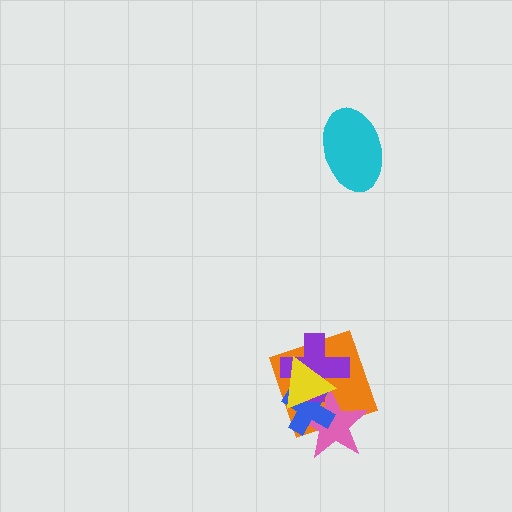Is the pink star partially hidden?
Yes, it is partially covered by another shape.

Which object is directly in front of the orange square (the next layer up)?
The pink star is directly in front of the orange square.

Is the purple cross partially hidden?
Yes, it is partially covered by another shape.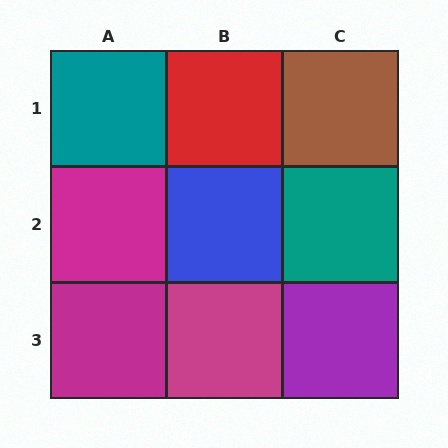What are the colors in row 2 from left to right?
Magenta, blue, teal.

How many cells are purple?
1 cell is purple.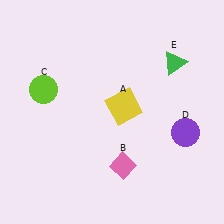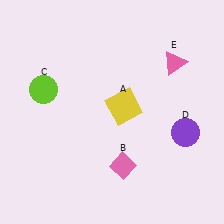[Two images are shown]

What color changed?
The triangle (E) changed from green in Image 1 to pink in Image 2.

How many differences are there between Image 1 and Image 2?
There is 1 difference between the two images.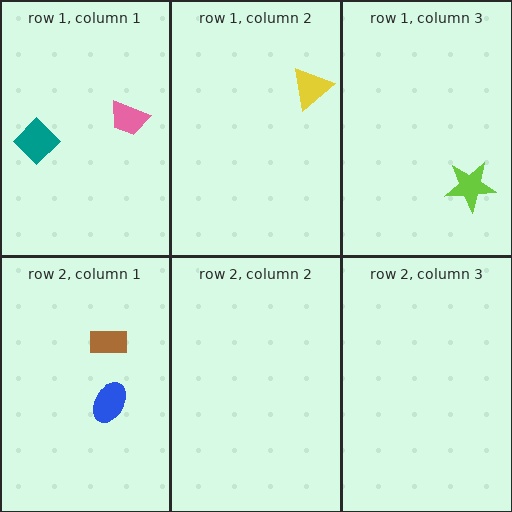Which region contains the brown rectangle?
The row 2, column 1 region.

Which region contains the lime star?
The row 1, column 3 region.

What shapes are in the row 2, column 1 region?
The blue ellipse, the brown rectangle.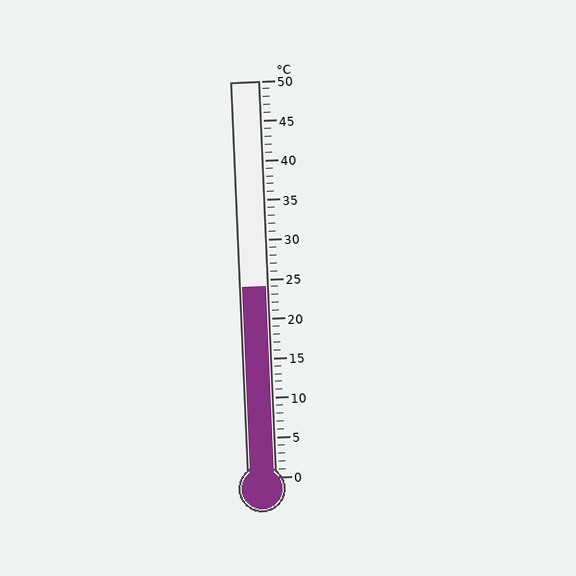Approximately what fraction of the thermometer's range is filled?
The thermometer is filled to approximately 50% of its range.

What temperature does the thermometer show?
The thermometer shows approximately 24°C.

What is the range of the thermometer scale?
The thermometer scale ranges from 0°C to 50°C.